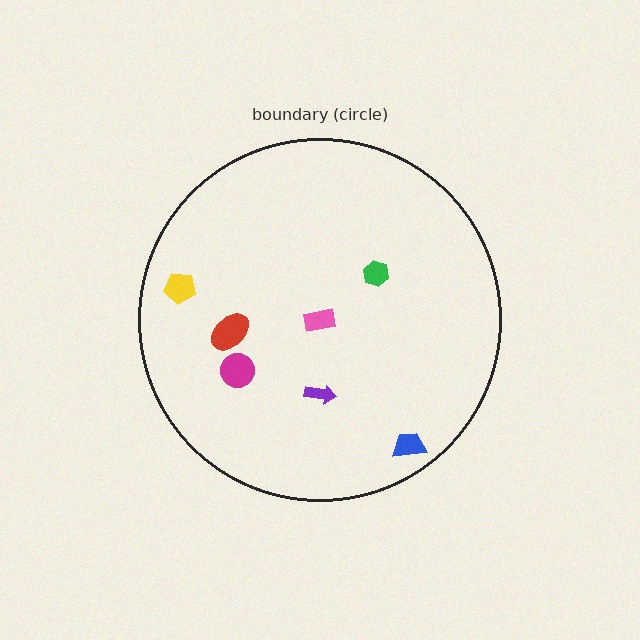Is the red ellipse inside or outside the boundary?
Inside.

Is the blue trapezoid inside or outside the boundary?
Inside.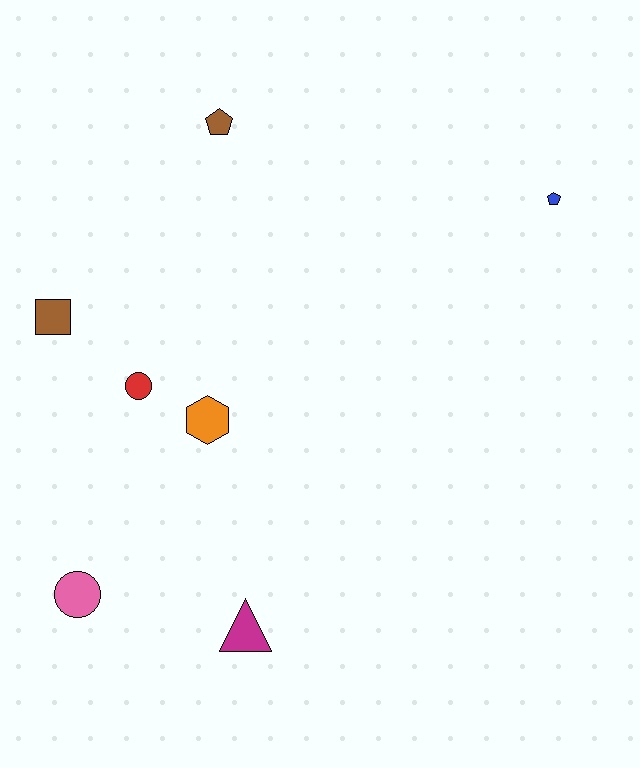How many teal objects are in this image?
There are no teal objects.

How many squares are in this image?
There is 1 square.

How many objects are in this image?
There are 7 objects.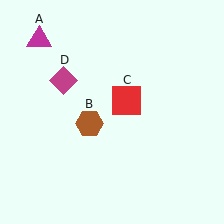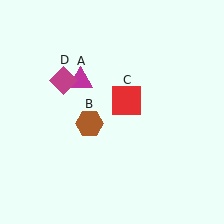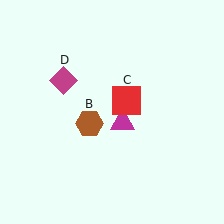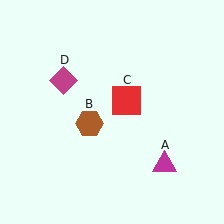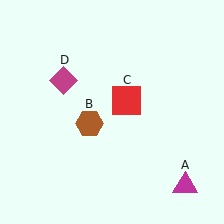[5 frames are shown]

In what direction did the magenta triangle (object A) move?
The magenta triangle (object A) moved down and to the right.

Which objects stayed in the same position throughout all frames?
Brown hexagon (object B) and red square (object C) and magenta diamond (object D) remained stationary.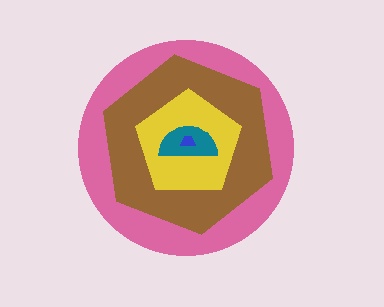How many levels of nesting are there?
5.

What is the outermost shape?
The pink circle.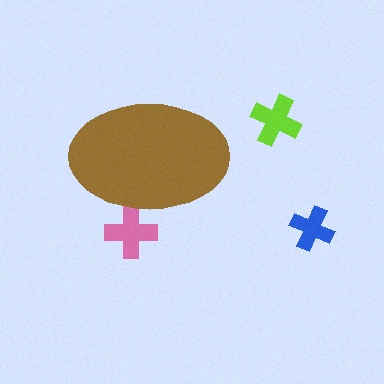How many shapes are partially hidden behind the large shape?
1 shape is partially hidden.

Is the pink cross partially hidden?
Yes, the pink cross is partially hidden behind the brown ellipse.